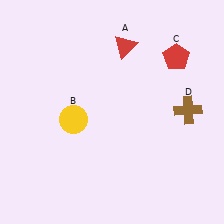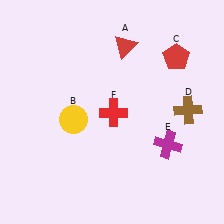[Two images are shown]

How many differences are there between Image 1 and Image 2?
There are 2 differences between the two images.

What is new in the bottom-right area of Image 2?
A red cross (F) was added in the bottom-right area of Image 2.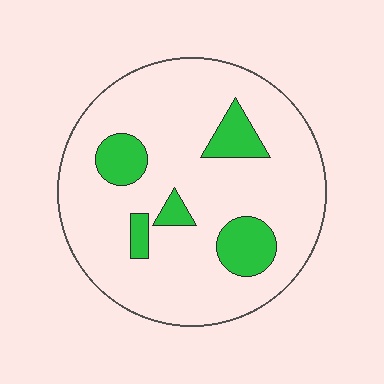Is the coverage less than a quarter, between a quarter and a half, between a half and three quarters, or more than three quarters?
Less than a quarter.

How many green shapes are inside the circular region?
5.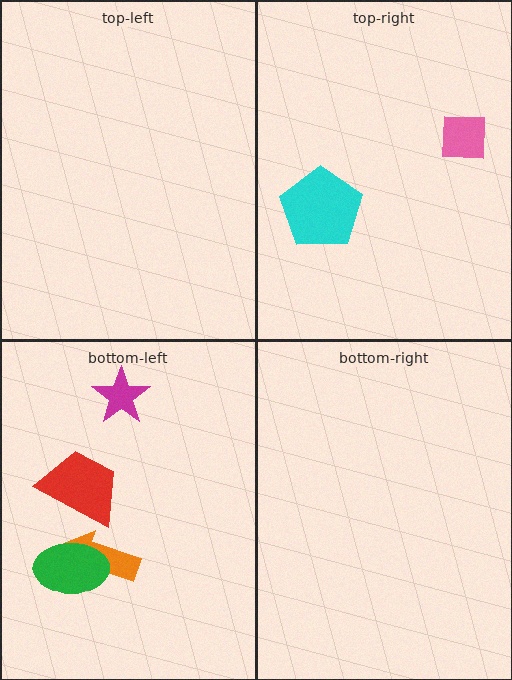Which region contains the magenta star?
The bottom-left region.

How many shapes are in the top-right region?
2.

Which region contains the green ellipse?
The bottom-left region.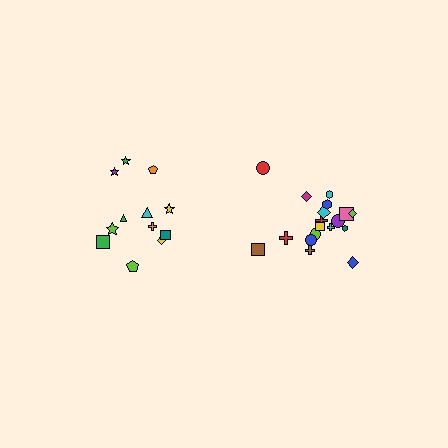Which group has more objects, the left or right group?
The right group.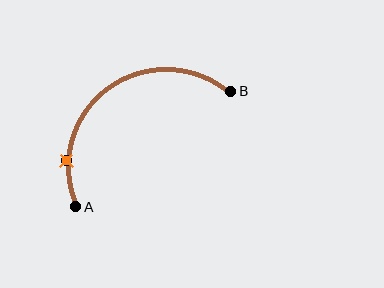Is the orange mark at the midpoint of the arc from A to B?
No. The orange mark lies on the arc but is closer to endpoint A. The arc midpoint would be at the point on the curve equidistant along the arc from both A and B.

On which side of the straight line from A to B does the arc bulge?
The arc bulges above and to the left of the straight line connecting A and B.